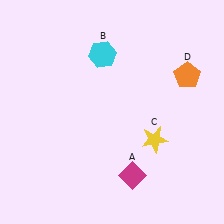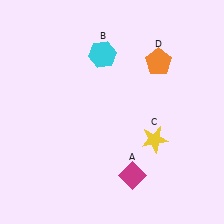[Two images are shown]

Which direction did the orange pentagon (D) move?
The orange pentagon (D) moved left.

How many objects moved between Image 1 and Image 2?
1 object moved between the two images.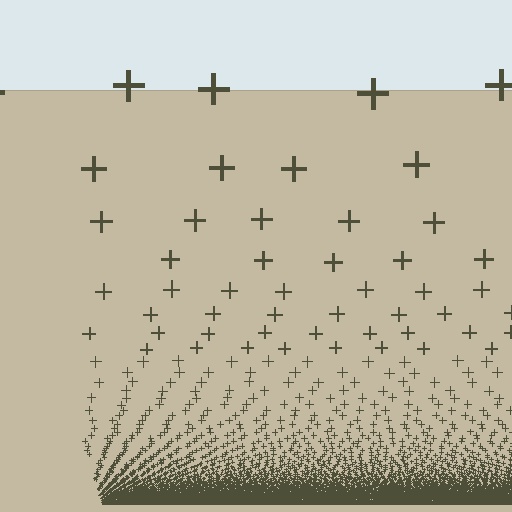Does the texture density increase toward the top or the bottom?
Density increases toward the bottom.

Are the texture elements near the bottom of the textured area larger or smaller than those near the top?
Smaller. The gradient is inverted — elements near the bottom are smaller and denser.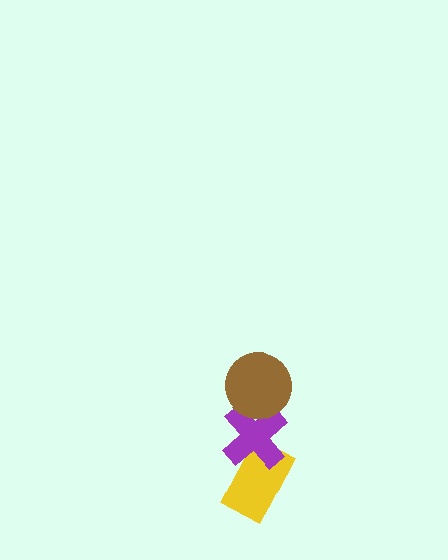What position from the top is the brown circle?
The brown circle is 1st from the top.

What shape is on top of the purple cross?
The brown circle is on top of the purple cross.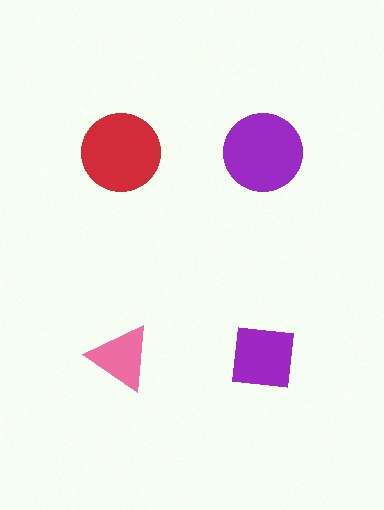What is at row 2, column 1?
A pink triangle.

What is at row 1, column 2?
A purple circle.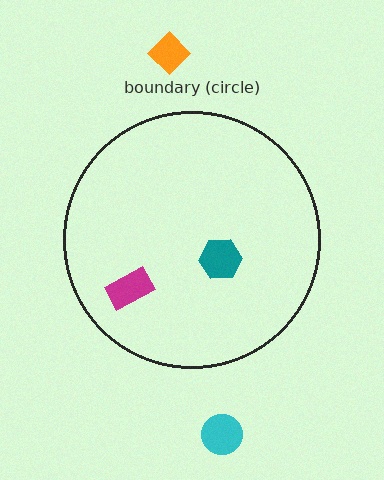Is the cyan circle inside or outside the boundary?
Outside.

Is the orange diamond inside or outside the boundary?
Outside.